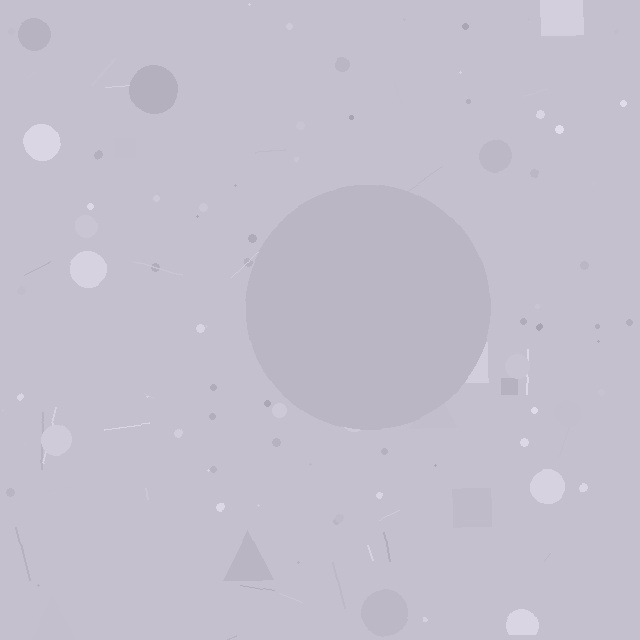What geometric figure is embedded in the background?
A circle is embedded in the background.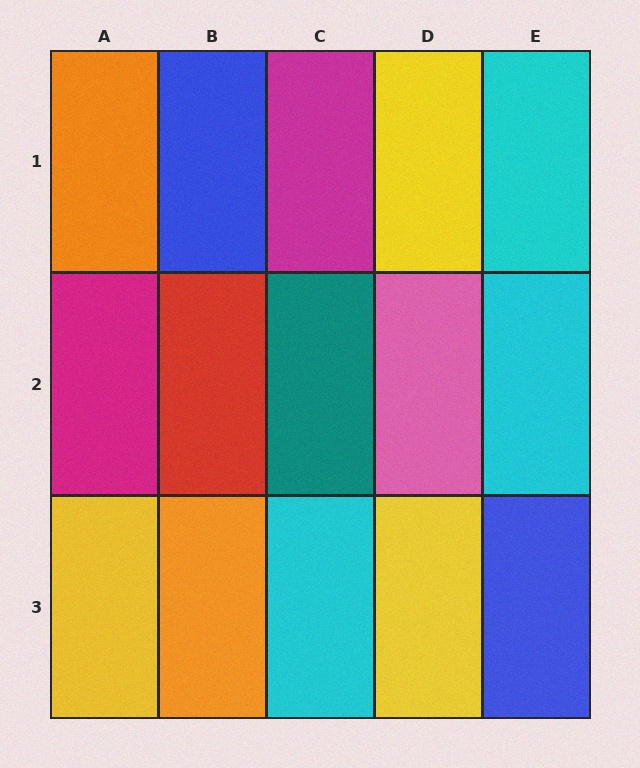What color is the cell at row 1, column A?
Orange.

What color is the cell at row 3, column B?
Orange.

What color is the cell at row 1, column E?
Cyan.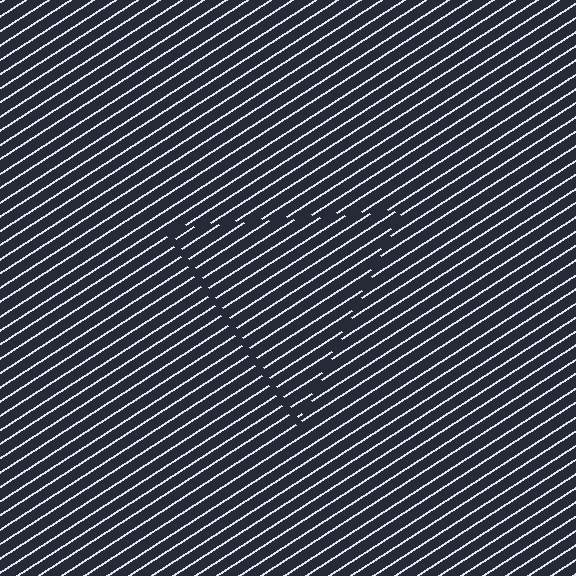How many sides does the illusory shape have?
3 sides — the line-ends trace a triangle.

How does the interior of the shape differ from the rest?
The interior of the shape contains the same grating, shifted by half a period — the contour is defined by the phase discontinuity where line-ends from the inner and outer gratings abut.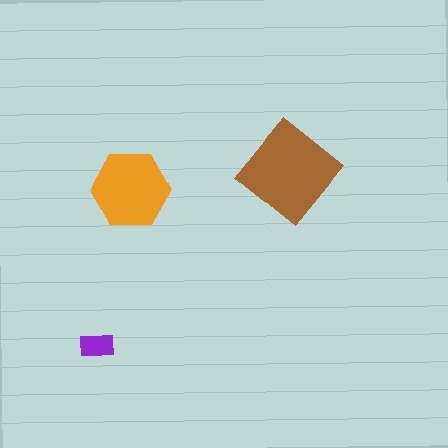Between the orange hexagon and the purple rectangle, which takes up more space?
The orange hexagon.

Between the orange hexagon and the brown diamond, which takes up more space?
The brown diamond.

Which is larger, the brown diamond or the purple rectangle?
The brown diamond.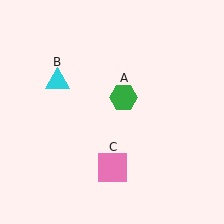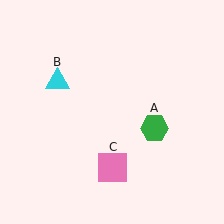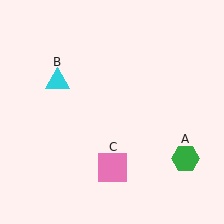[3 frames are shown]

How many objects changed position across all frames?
1 object changed position: green hexagon (object A).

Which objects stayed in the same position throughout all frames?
Cyan triangle (object B) and pink square (object C) remained stationary.